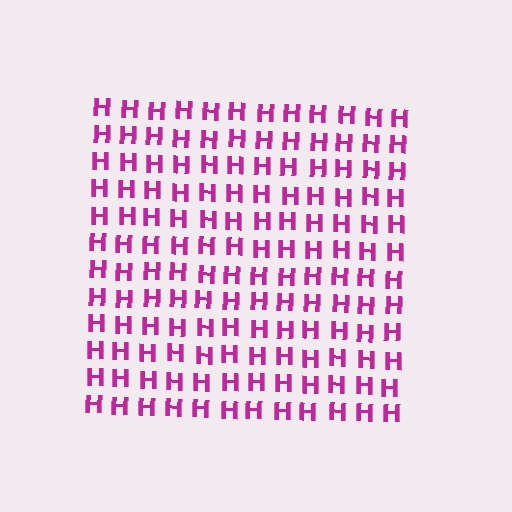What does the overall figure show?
The overall figure shows a square.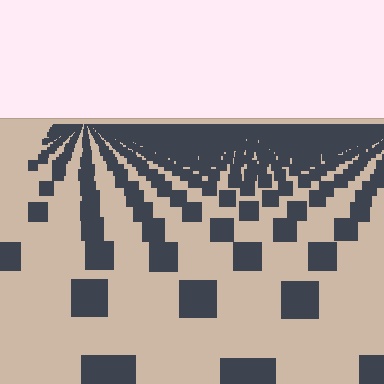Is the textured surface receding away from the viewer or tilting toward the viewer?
The surface is receding away from the viewer. Texture elements get smaller and denser toward the top.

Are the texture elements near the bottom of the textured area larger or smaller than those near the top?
Larger. Near the bottom, elements are closer to the viewer and appear at a bigger on-screen size.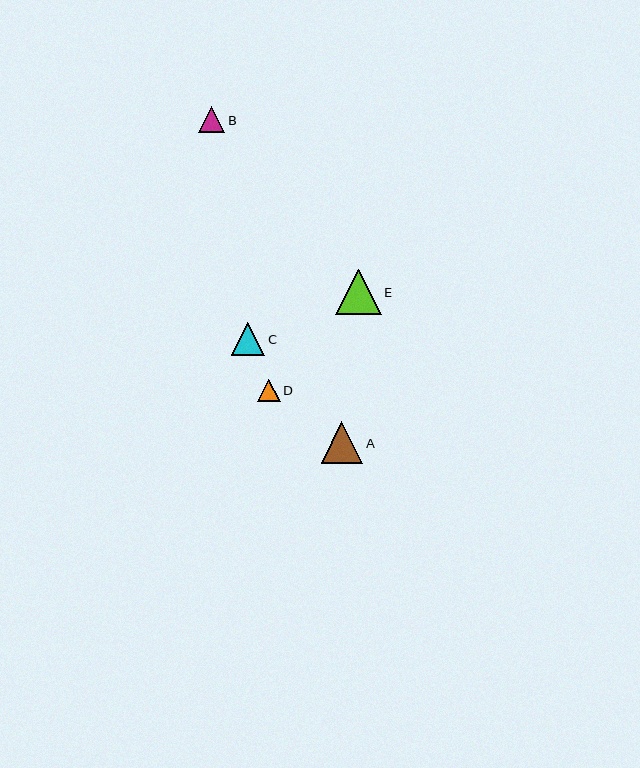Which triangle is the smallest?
Triangle D is the smallest with a size of approximately 23 pixels.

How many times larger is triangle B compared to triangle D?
Triangle B is approximately 1.2 times the size of triangle D.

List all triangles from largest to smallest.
From largest to smallest: E, A, C, B, D.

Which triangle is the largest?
Triangle E is the largest with a size of approximately 45 pixels.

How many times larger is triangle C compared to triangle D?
Triangle C is approximately 1.5 times the size of triangle D.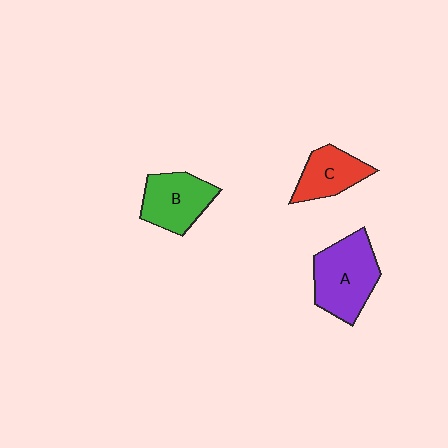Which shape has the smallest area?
Shape C (red).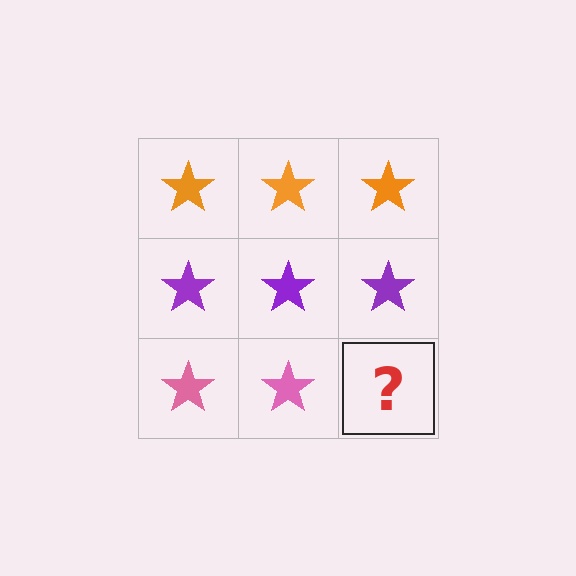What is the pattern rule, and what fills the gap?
The rule is that each row has a consistent color. The gap should be filled with a pink star.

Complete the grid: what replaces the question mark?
The question mark should be replaced with a pink star.